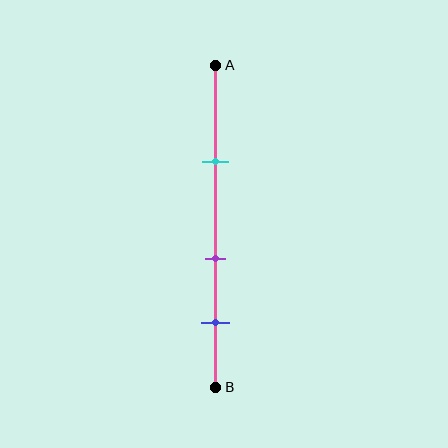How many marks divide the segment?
There are 3 marks dividing the segment.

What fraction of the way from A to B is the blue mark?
The blue mark is approximately 80% (0.8) of the way from A to B.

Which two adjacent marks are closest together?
The purple and blue marks are the closest adjacent pair.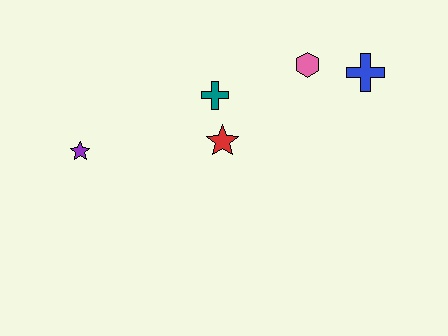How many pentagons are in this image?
There are no pentagons.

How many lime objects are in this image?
There are no lime objects.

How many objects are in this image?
There are 5 objects.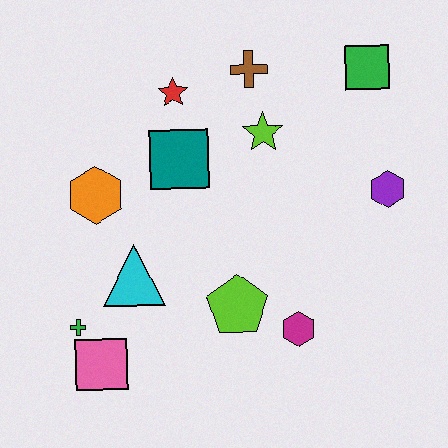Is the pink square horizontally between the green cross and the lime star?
Yes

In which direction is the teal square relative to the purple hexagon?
The teal square is to the left of the purple hexagon.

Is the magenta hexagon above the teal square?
No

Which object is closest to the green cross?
The pink square is closest to the green cross.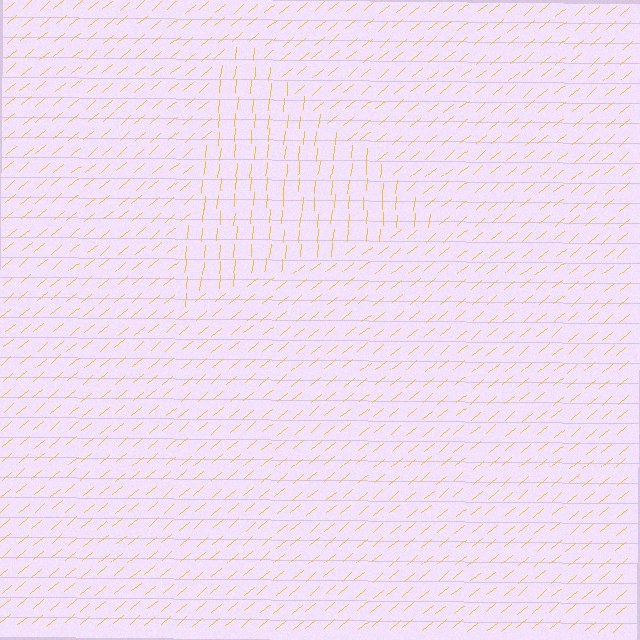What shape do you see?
I see a triangle.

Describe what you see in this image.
The image is filled with small yellow line segments. A triangle region in the image has lines oriented differently from the surrounding lines, creating a visible texture boundary.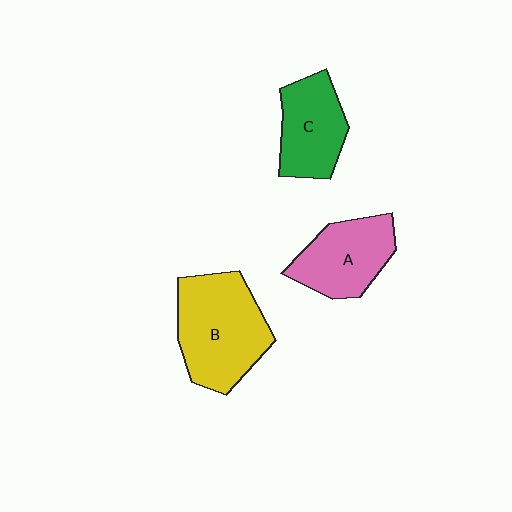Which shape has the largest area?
Shape B (yellow).